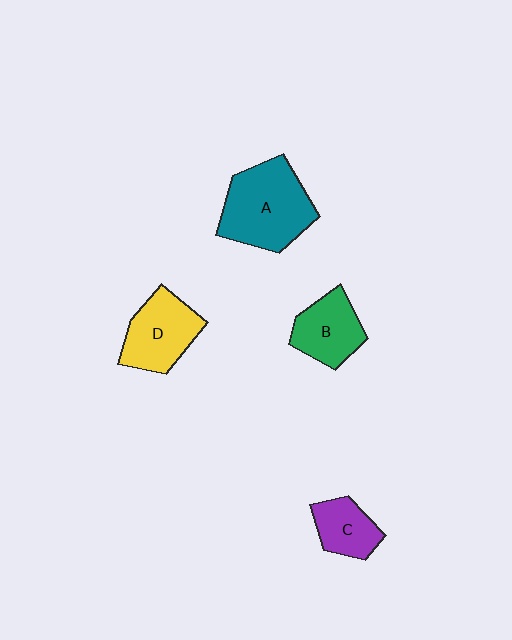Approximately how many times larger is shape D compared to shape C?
Approximately 1.5 times.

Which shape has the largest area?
Shape A (teal).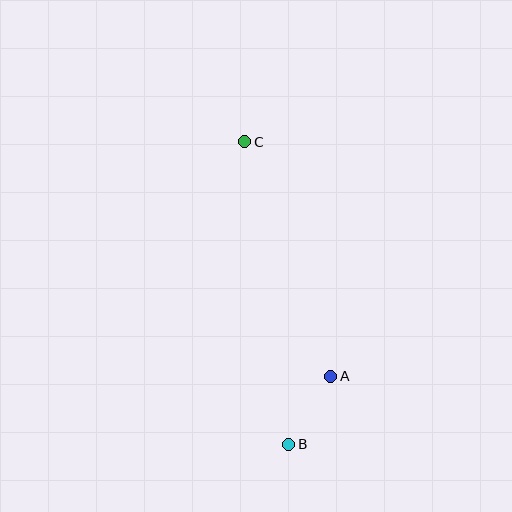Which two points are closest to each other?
Points A and B are closest to each other.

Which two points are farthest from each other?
Points B and C are farthest from each other.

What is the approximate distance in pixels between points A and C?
The distance between A and C is approximately 250 pixels.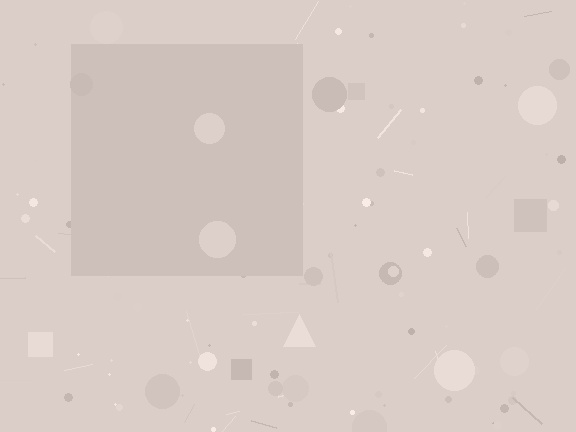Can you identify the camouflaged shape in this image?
The camouflaged shape is a square.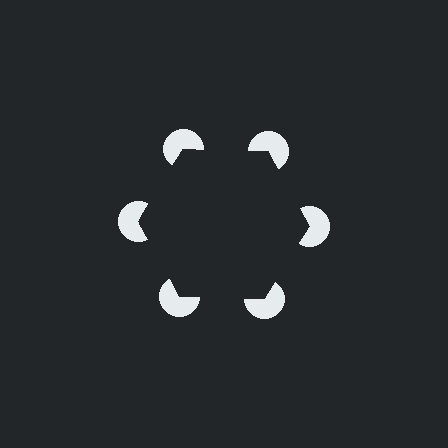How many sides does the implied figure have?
6 sides.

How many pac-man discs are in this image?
There are 6 — one at each vertex of the illusory hexagon.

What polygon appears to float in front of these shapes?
An illusory hexagon — its edges are inferred from the aligned wedge cuts in the pac-man discs, not physically drawn.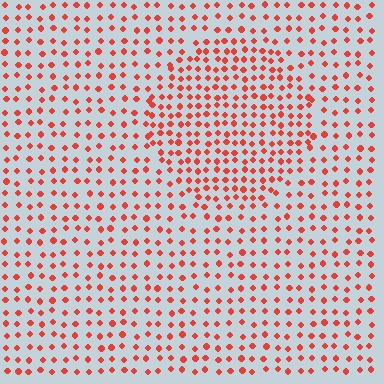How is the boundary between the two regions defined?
The boundary is defined by a change in element density (approximately 1.6x ratio). All elements are the same color, size, and shape.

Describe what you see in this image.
The image contains small red elements arranged at two different densities. A circle-shaped region is visible where the elements are more densely packed than the surrounding area.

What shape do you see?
I see a circle.